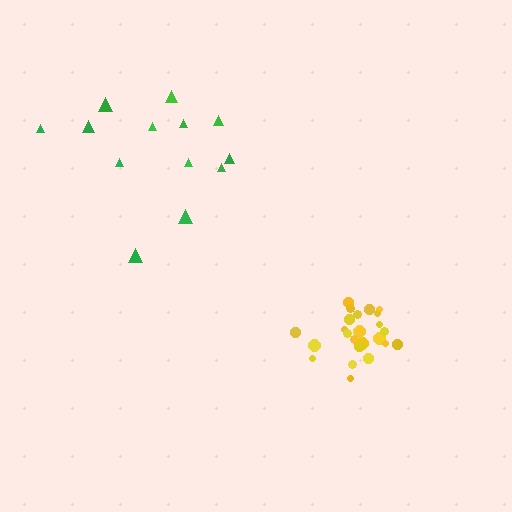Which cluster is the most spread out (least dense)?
Green.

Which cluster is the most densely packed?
Yellow.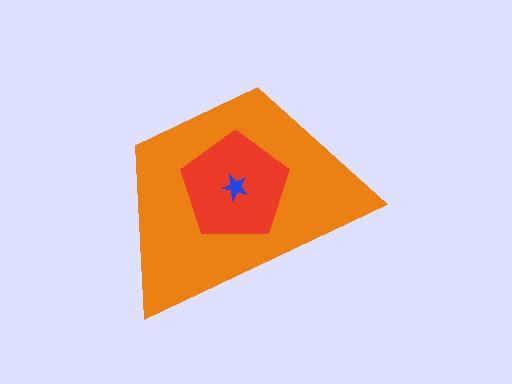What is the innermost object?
The blue star.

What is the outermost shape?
The orange trapezoid.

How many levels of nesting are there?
3.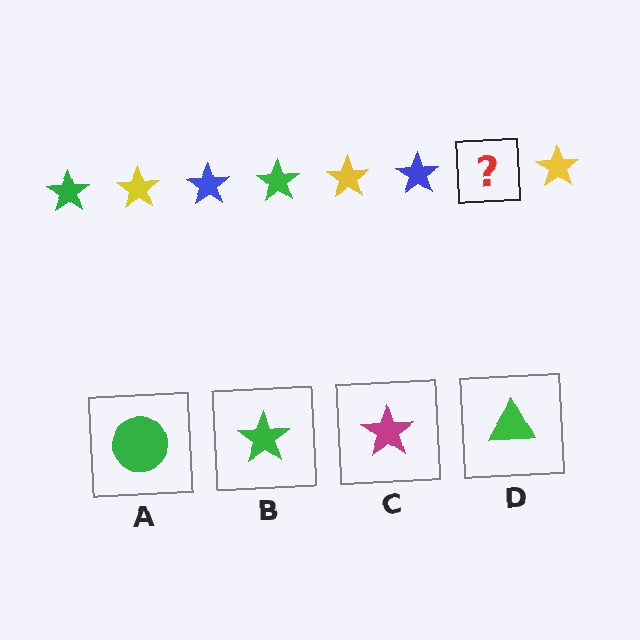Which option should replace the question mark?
Option B.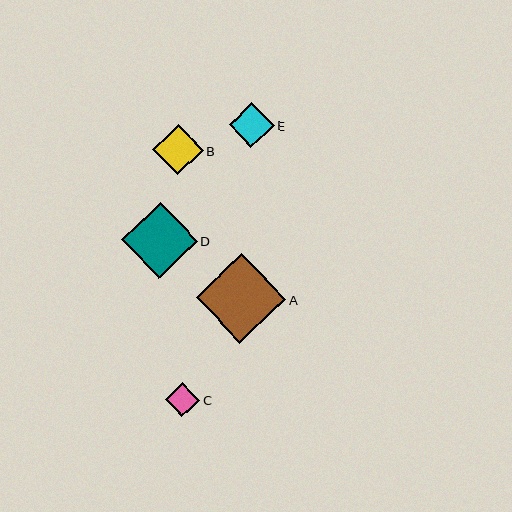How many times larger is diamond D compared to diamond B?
Diamond D is approximately 1.5 times the size of diamond B.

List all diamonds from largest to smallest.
From largest to smallest: A, D, B, E, C.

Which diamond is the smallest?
Diamond C is the smallest with a size of approximately 34 pixels.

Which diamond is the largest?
Diamond A is the largest with a size of approximately 90 pixels.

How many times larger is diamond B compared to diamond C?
Diamond B is approximately 1.5 times the size of diamond C.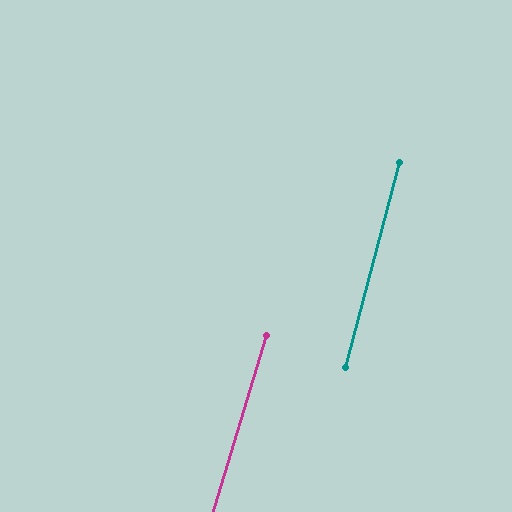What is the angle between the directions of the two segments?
Approximately 2 degrees.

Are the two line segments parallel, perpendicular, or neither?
Parallel — their directions differ by only 2.0°.